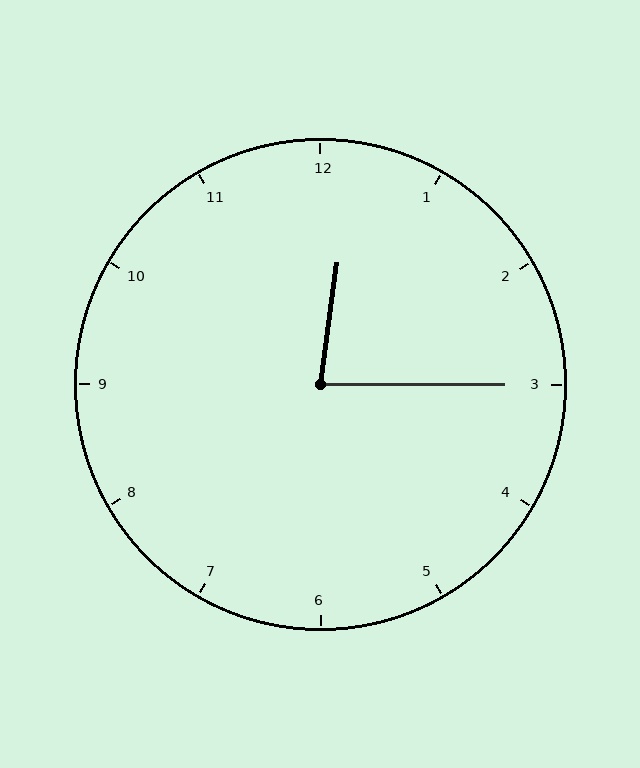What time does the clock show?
12:15.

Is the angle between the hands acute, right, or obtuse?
It is acute.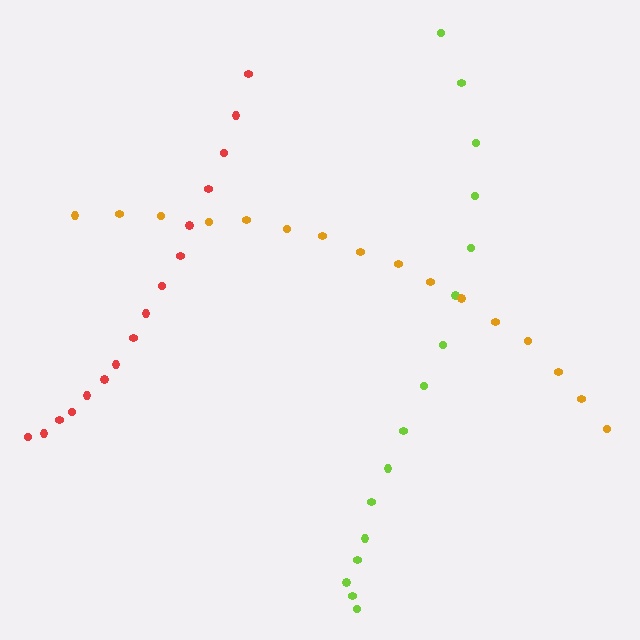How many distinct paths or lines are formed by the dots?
There are 3 distinct paths.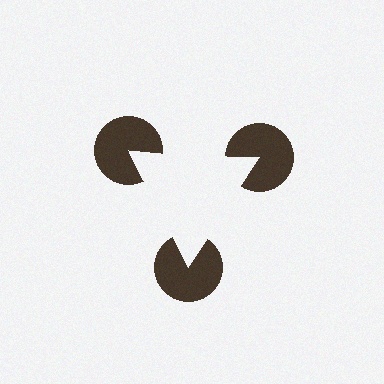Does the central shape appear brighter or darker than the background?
It typically appears slightly brighter than the background, even though no actual brightness change is drawn.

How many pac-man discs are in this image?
There are 3 — one at each vertex of the illusory triangle.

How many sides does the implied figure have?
3 sides.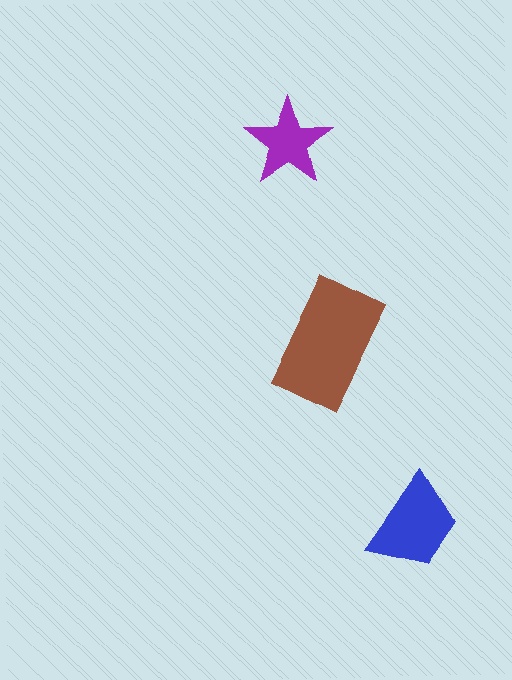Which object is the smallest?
The purple star.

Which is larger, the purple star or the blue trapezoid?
The blue trapezoid.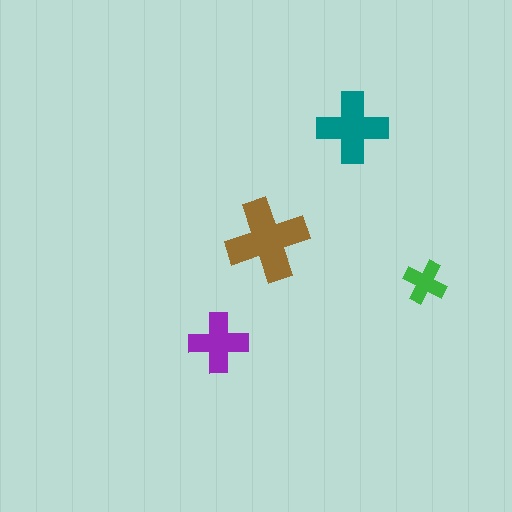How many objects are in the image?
There are 4 objects in the image.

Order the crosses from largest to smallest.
the brown one, the teal one, the purple one, the green one.